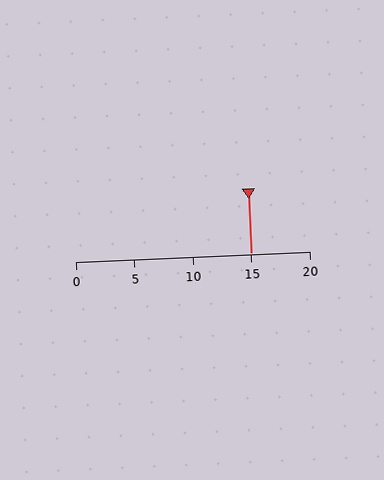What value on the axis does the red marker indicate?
The marker indicates approximately 15.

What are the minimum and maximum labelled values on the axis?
The axis runs from 0 to 20.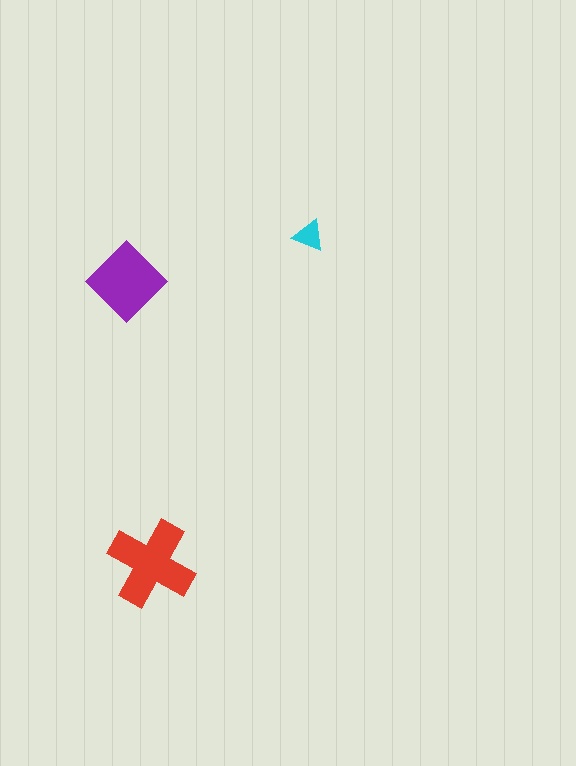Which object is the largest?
The red cross.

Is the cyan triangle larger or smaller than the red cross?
Smaller.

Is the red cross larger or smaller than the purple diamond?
Larger.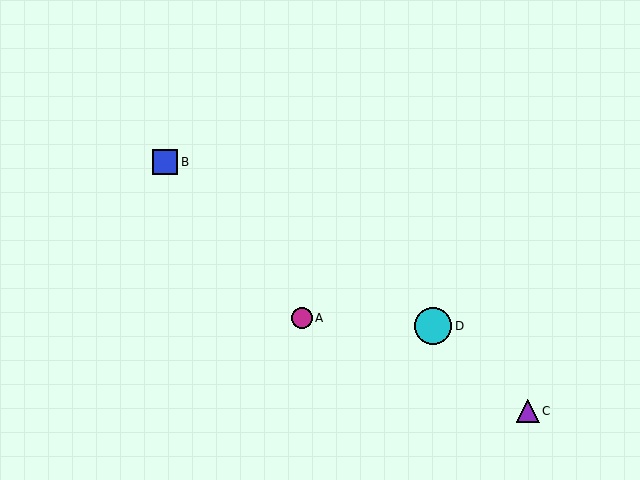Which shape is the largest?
The cyan circle (labeled D) is the largest.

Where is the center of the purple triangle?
The center of the purple triangle is at (528, 411).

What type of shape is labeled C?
Shape C is a purple triangle.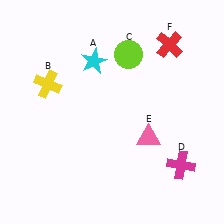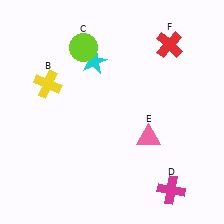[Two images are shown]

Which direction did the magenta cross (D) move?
The magenta cross (D) moved down.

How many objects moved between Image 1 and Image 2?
2 objects moved between the two images.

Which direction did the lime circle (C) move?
The lime circle (C) moved left.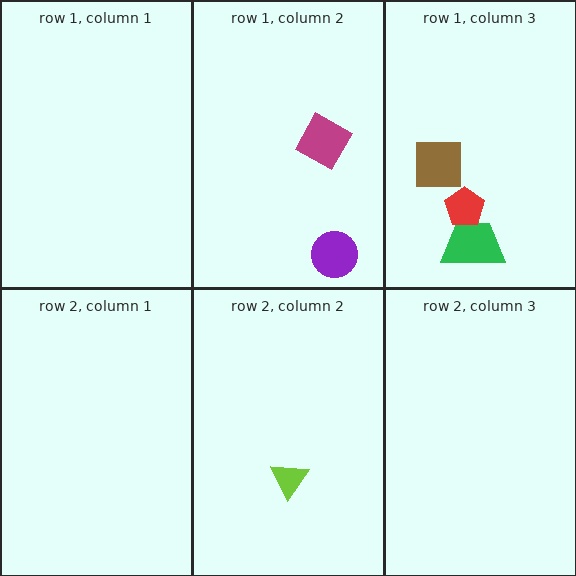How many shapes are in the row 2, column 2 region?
1.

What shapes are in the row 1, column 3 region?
The green trapezoid, the red pentagon, the brown square.